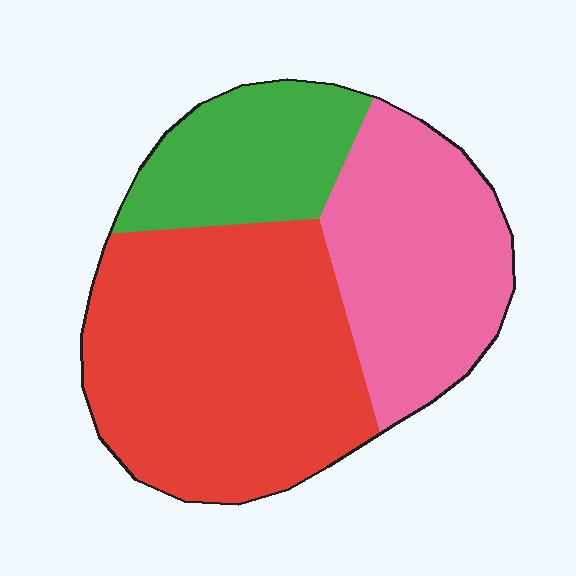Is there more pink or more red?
Red.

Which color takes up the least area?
Green, at roughly 20%.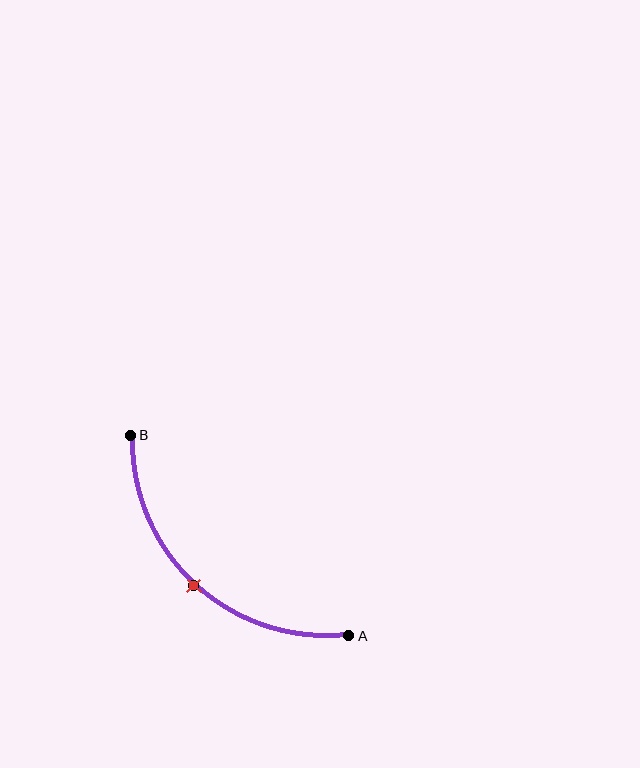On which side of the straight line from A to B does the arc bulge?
The arc bulges below and to the left of the straight line connecting A and B.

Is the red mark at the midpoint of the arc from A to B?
Yes. The red mark lies on the arc at equal arc-length from both A and B — it is the arc midpoint.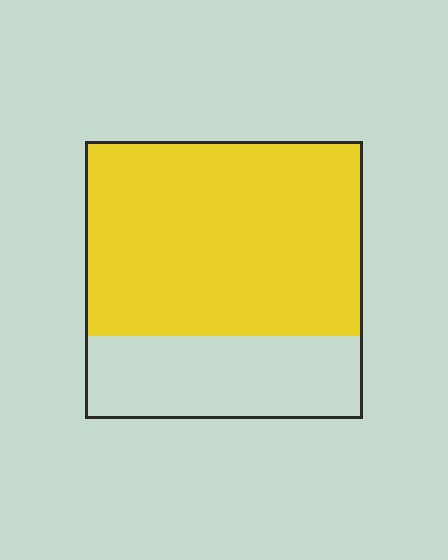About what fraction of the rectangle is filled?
About two thirds (2/3).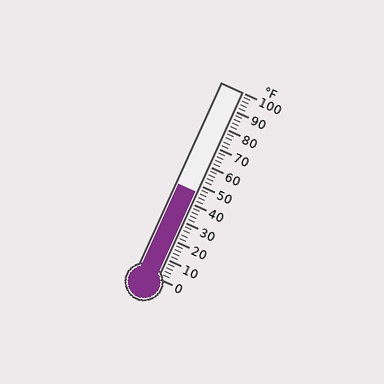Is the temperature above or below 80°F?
The temperature is below 80°F.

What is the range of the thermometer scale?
The thermometer scale ranges from 0°F to 100°F.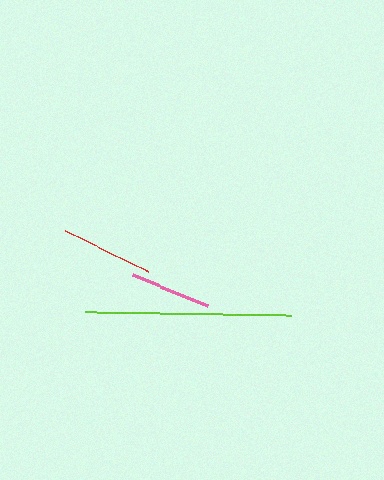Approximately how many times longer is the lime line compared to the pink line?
The lime line is approximately 2.6 times the length of the pink line.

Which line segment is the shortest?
The pink line is the shortest at approximately 80 pixels.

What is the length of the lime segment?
The lime segment is approximately 206 pixels long.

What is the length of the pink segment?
The pink segment is approximately 80 pixels long.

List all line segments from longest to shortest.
From longest to shortest: lime, red, pink.